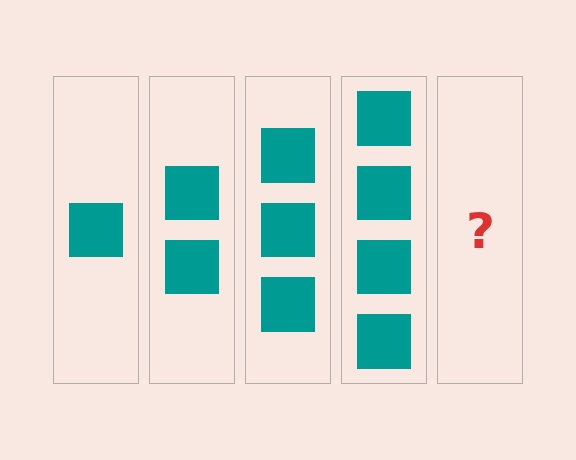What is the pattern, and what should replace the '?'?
The pattern is that each step adds one more square. The '?' should be 5 squares.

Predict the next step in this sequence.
The next step is 5 squares.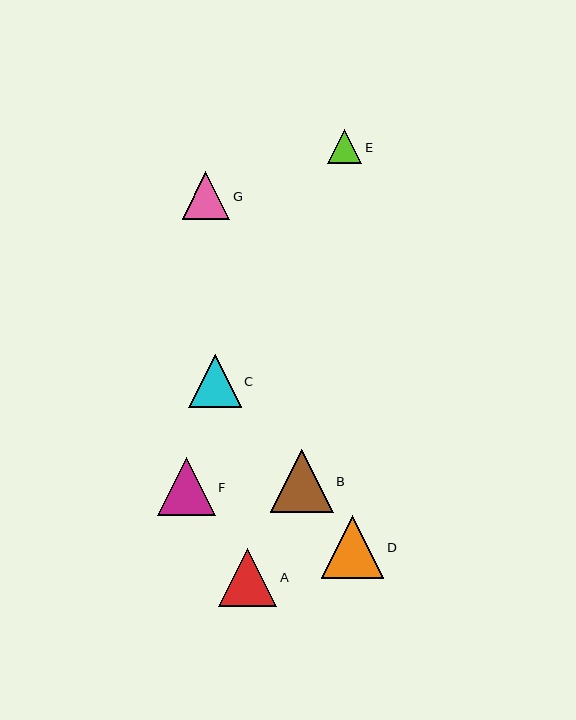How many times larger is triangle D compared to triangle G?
Triangle D is approximately 1.3 times the size of triangle G.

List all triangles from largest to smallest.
From largest to smallest: B, D, A, F, C, G, E.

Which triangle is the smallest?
Triangle E is the smallest with a size of approximately 34 pixels.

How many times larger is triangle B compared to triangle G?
Triangle B is approximately 1.3 times the size of triangle G.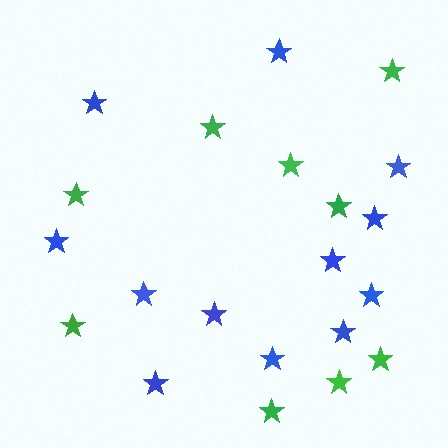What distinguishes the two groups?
There are 2 groups: one group of blue stars (12) and one group of green stars (9).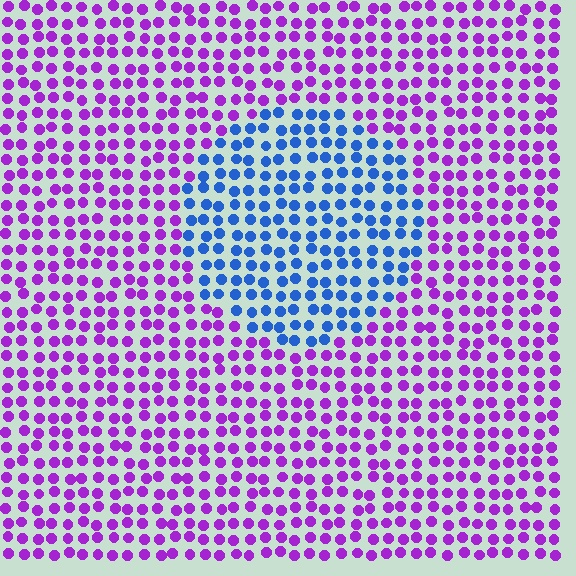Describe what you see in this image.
The image is filled with small purple elements in a uniform arrangement. A circle-shaped region is visible where the elements are tinted to a slightly different hue, forming a subtle color boundary.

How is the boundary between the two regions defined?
The boundary is defined purely by a slight shift in hue (about 66 degrees). Spacing, size, and orientation are identical on both sides.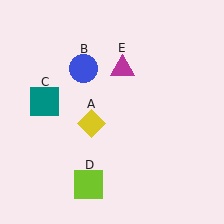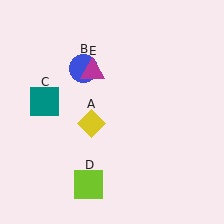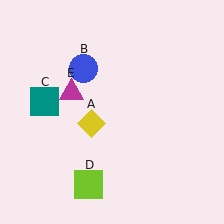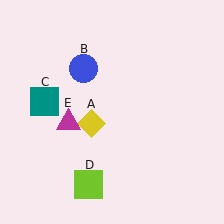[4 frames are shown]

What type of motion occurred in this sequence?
The magenta triangle (object E) rotated counterclockwise around the center of the scene.